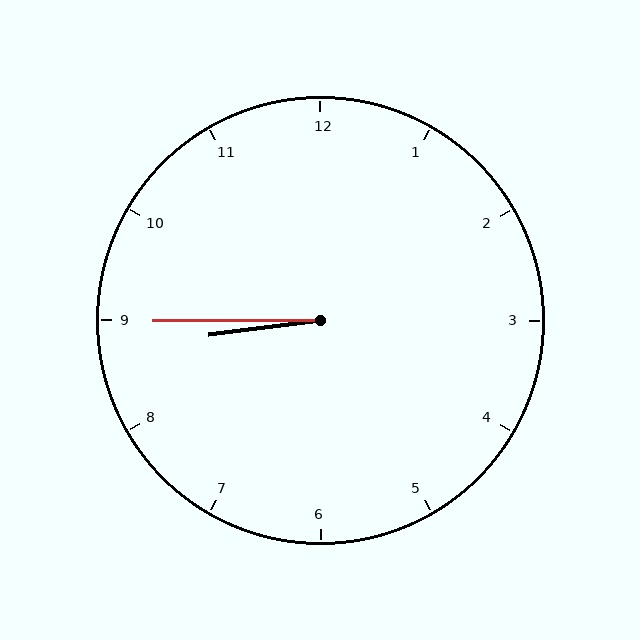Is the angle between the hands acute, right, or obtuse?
It is acute.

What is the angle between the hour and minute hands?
Approximately 8 degrees.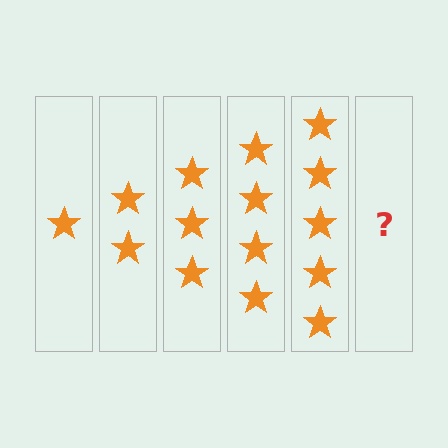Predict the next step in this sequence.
The next step is 6 stars.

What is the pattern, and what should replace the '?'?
The pattern is that each step adds one more star. The '?' should be 6 stars.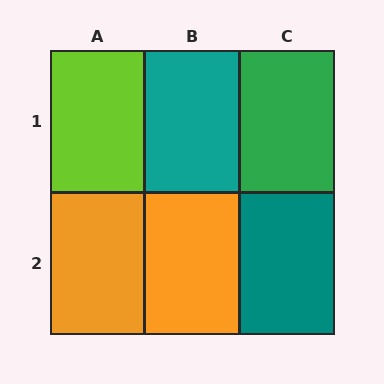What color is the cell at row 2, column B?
Orange.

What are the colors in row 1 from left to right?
Lime, teal, green.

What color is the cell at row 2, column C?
Teal.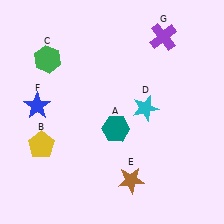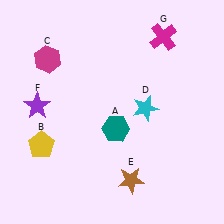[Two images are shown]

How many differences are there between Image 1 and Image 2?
There are 3 differences between the two images.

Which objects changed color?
C changed from green to magenta. F changed from blue to purple. G changed from purple to magenta.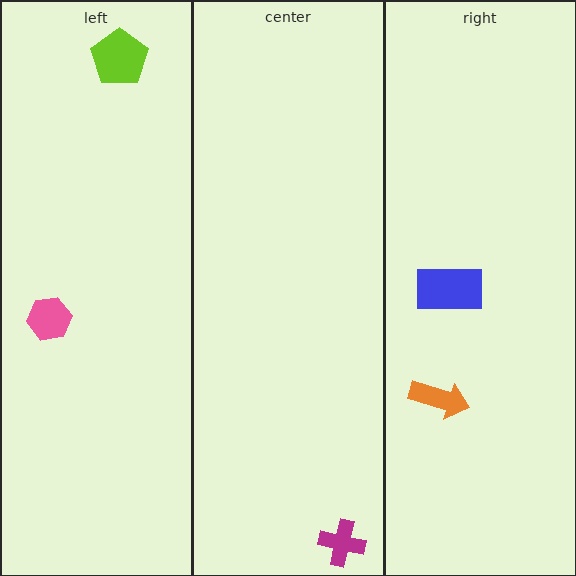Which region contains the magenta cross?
The center region.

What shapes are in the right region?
The blue rectangle, the orange arrow.